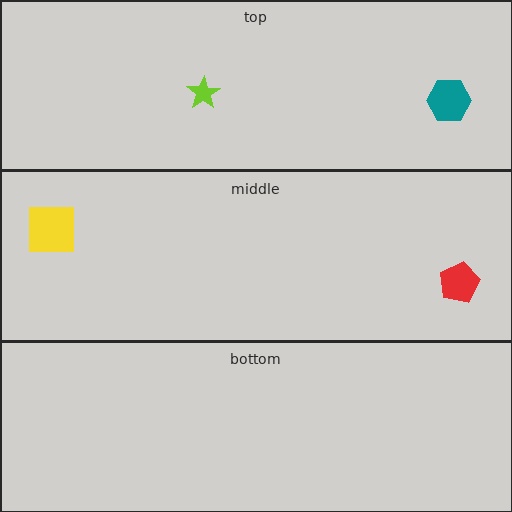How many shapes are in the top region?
2.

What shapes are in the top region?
The teal hexagon, the lime star.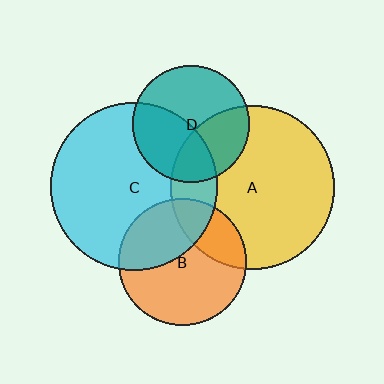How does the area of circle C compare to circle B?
Approximately 1.7 times.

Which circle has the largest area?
Circle C (cyan).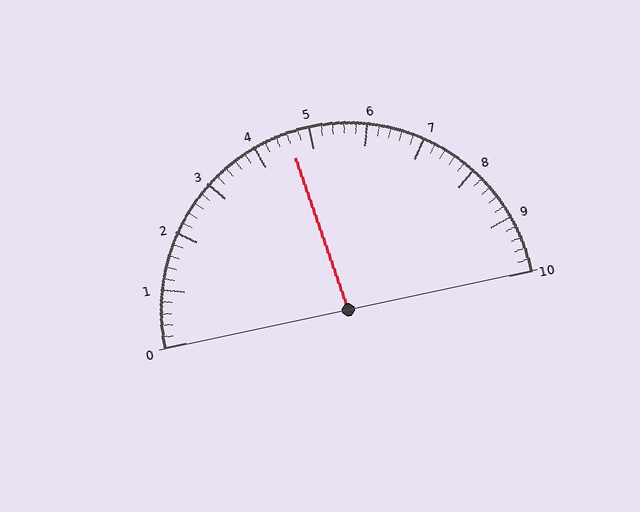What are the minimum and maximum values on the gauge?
The gauge ranges from 0 to 10.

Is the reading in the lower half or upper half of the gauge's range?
The reading is in the lower half of the range (0 to 10).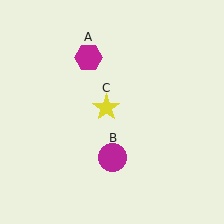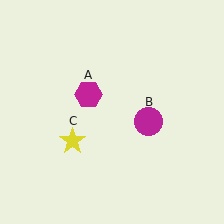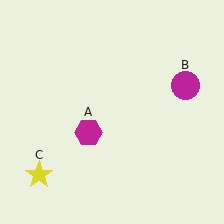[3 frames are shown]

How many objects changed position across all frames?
3 objects changed position: magenta hexagon (object A), magenta circle (object B), yellow star (object C).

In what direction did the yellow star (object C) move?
The yellow star (object C) moved down and to the left.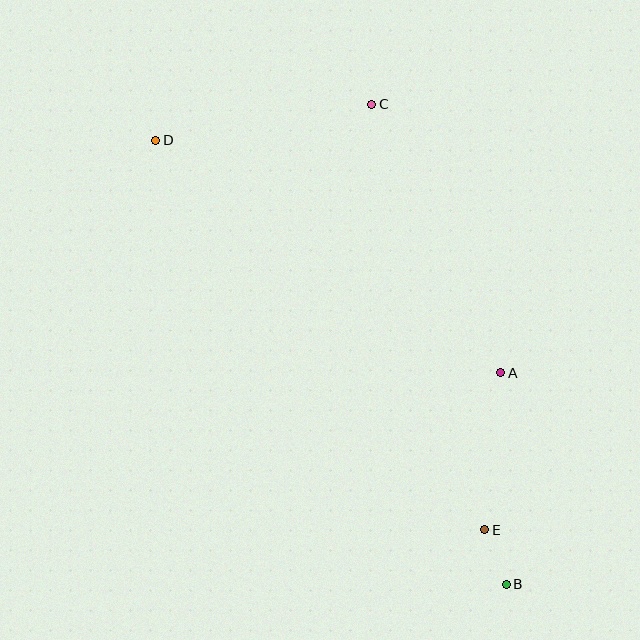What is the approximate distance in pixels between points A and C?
The distance between A and C is approximately 298 pixels.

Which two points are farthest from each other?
Points B and D are farthest from each other.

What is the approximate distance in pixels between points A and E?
The distance between A and E is approximately 158 pixels.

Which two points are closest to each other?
Points B and E are closest to each other.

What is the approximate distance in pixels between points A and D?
The distance between A and D is approximately 416 pixels.